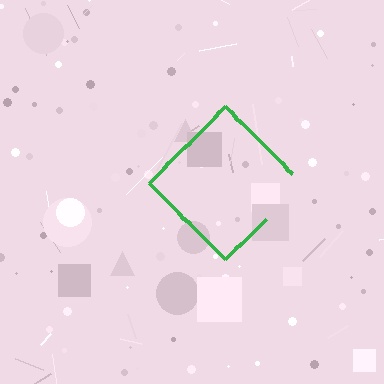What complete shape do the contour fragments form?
The contour fragments form a diamond.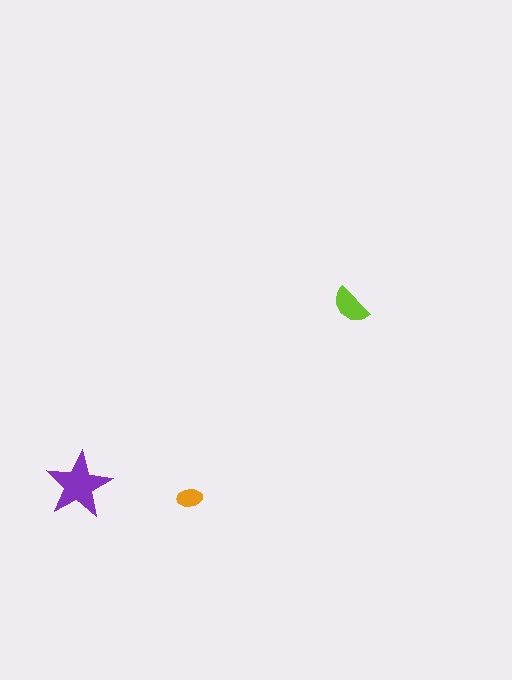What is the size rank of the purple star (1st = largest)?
1st.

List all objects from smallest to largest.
The orange ellipse, the lime semicircle, the purple star.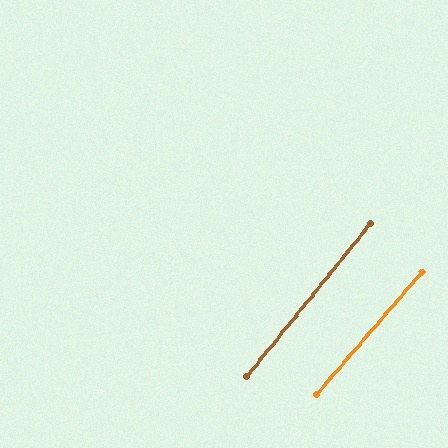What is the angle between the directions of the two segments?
Approximately 2 degrees.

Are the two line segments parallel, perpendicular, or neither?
Parallel — their directions differ by only 1.5°.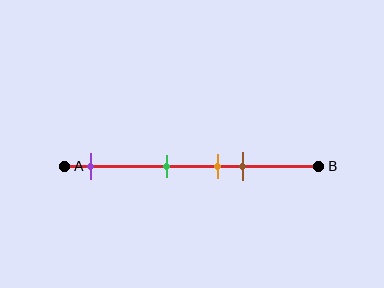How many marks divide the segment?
There are 4 marks dividing the segment.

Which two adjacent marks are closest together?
The orange and brown marks are the closest adjacent pair.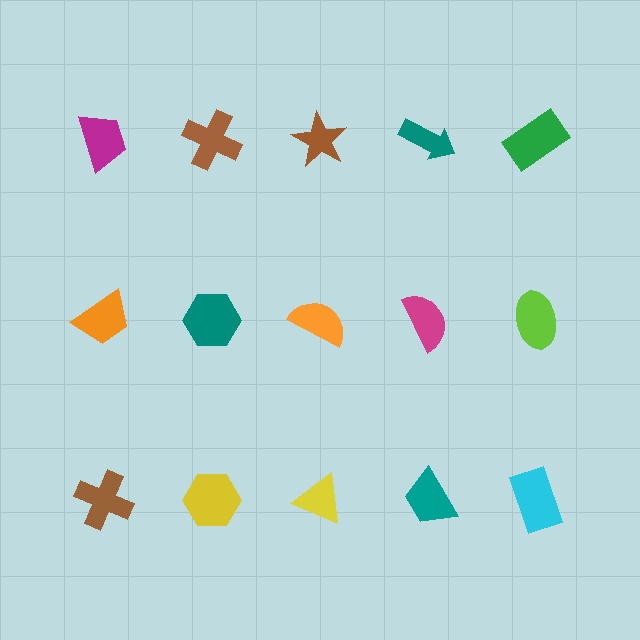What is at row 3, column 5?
A cyan rectangle.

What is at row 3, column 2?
A yellow hexagon.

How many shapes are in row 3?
5 shapes.